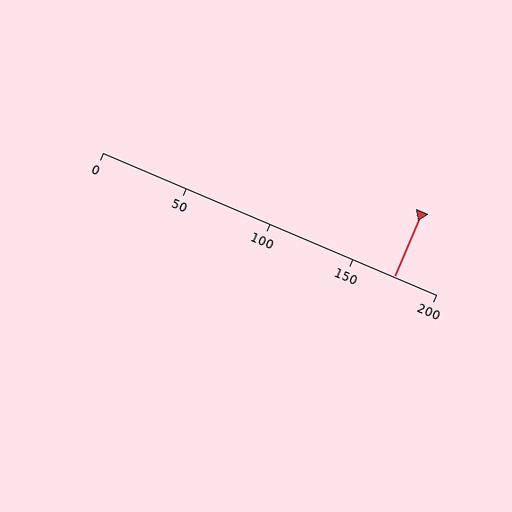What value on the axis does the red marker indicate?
The marker indicates approximately 175.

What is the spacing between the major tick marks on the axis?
The major ticks are spaced 50 apart.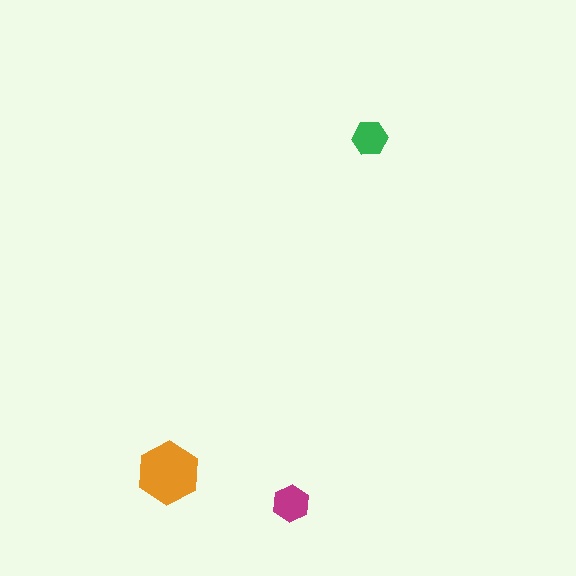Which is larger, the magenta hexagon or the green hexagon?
The magenta one.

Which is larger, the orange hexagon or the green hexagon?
The orange one.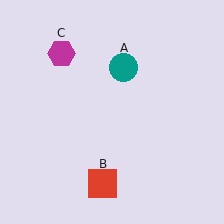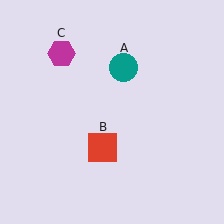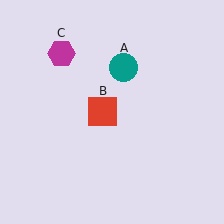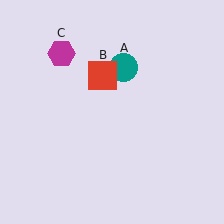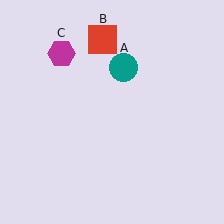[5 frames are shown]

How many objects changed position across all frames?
1 object changed position: red square (object B).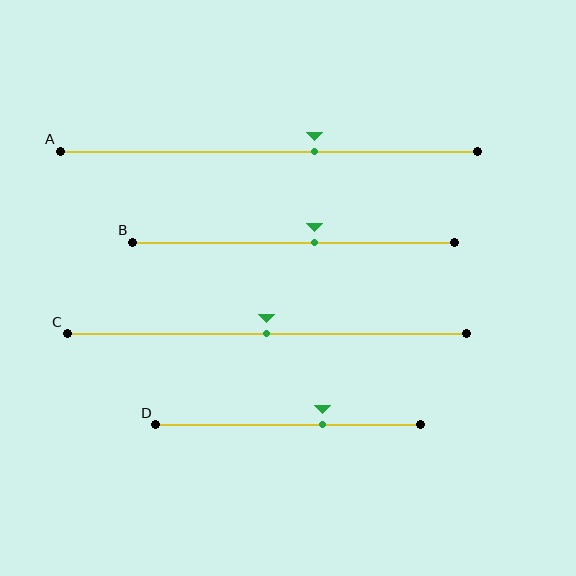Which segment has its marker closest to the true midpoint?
Segment C has its marker closest to the true midpoint.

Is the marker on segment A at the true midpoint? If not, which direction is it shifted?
No, the marker on segment A is shifted to the right by about 11% of the segment length.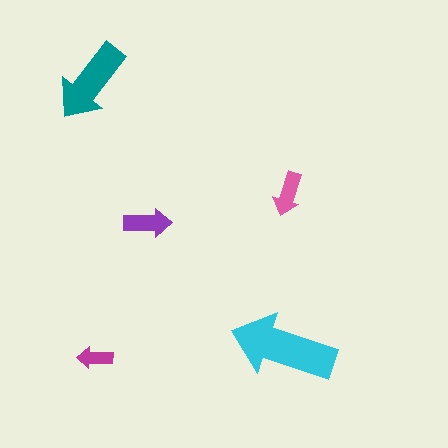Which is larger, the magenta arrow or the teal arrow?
The teal one.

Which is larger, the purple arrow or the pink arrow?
The purple one.